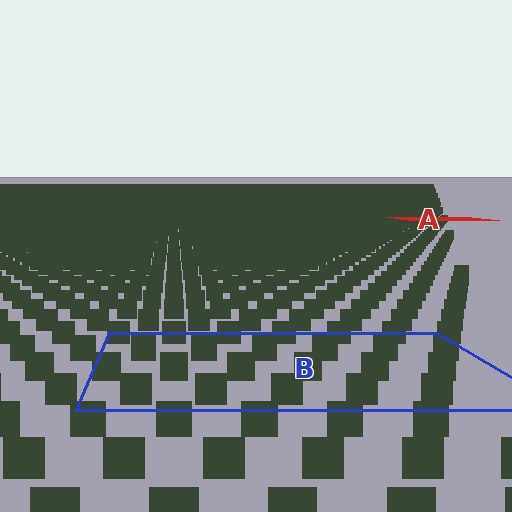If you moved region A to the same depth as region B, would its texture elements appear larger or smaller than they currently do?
They would appear larger. At a closer depth, the same texture elements are projected at a bigger on-screen size.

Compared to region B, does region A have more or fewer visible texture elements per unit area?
Region A has more texture elements per unit area — they are packed more densely because it is farther away.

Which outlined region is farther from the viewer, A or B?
Region A is farther from the viewer — the texture elements inside it appear smaller and more densely packed.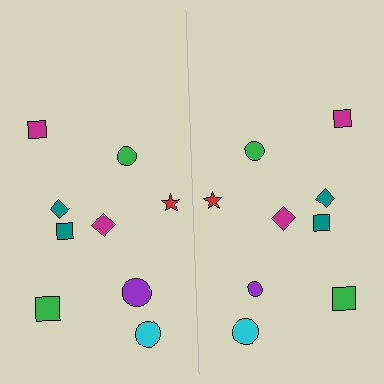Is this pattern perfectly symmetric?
No, the pattern is not perfectly symmetric. The purple circle on the right side has a different size than its mirror counterpart.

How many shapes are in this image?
There are 18 shapes in this image.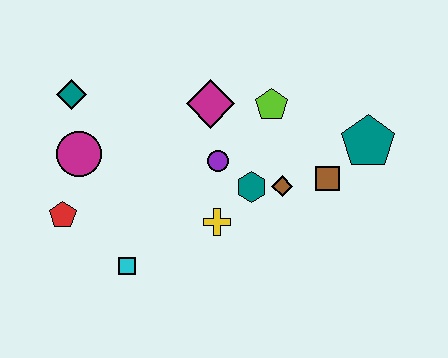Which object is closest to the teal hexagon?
The brown diamond is closest to the teal hexagon.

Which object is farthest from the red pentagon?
The teal pentagon is farthest from the red pentagon.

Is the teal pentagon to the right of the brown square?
Yes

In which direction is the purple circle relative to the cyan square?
The purple circle is above the cyan square.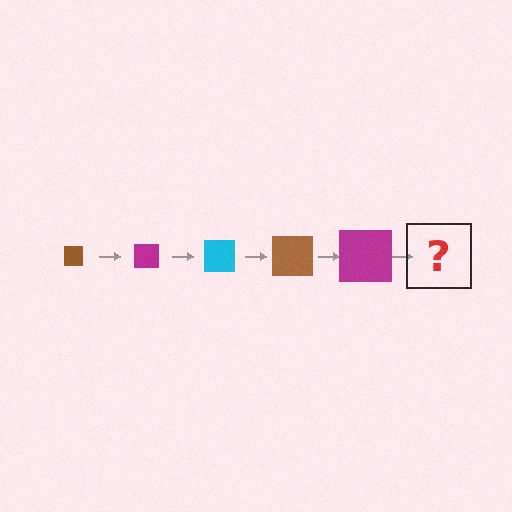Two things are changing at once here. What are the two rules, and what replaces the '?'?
The two rules are that the square grows larger each step and the color cycles through brown, magenta, and cyan. The '?' should be a cyan square, larger than the previous one.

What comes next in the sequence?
The next element should be a cyan square, larger than the previous one.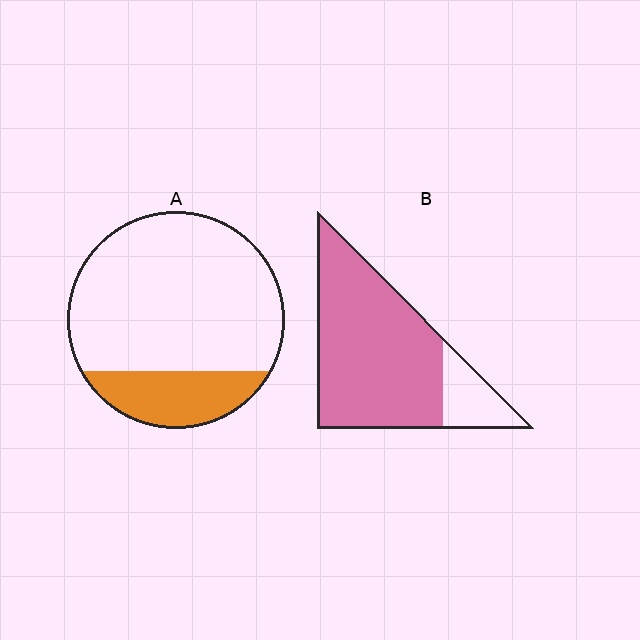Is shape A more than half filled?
No.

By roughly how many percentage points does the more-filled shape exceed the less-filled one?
By roughly 60 percentage points (B over A).